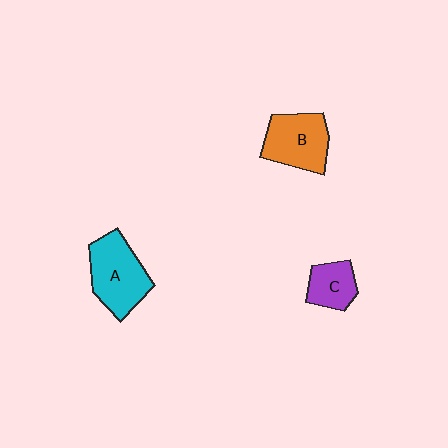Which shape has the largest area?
Shape A (cyan).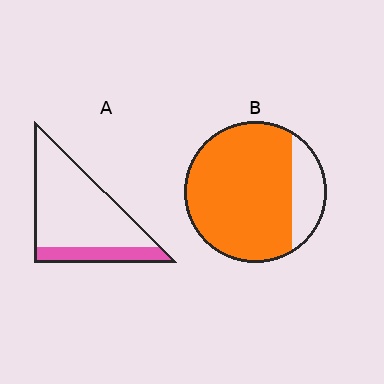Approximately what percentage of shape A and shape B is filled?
A is approximately 20% and B is approximately 80%.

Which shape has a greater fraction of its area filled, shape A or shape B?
Shape B.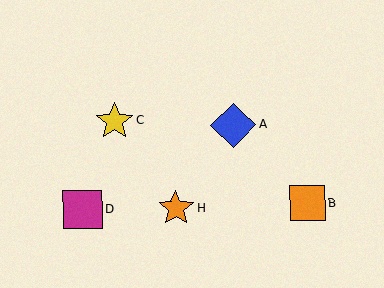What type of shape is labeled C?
Shape C is a yellow star.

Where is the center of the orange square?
The center of the orange square is at (307, 203).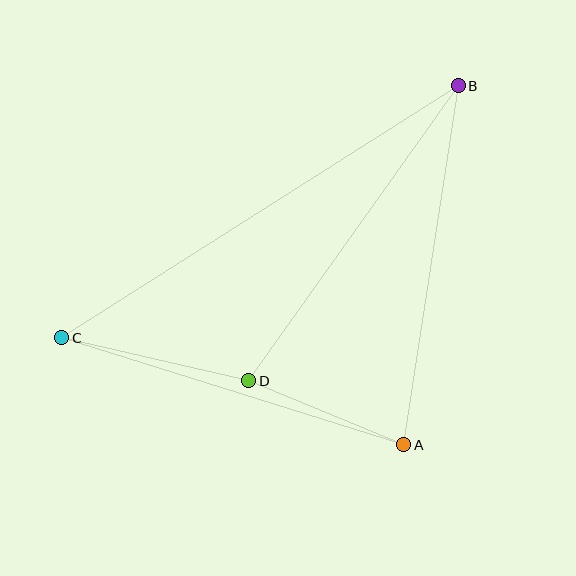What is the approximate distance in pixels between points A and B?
The distance between A and B is approximately 363 pixels.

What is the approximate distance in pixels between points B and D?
The distance between B and D is approximately 362 pixels.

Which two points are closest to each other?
Points A and D are closest to each other.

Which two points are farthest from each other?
Points B and C are farthest from each other.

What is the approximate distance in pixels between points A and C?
The distance between A and C is approximately 358 pixels.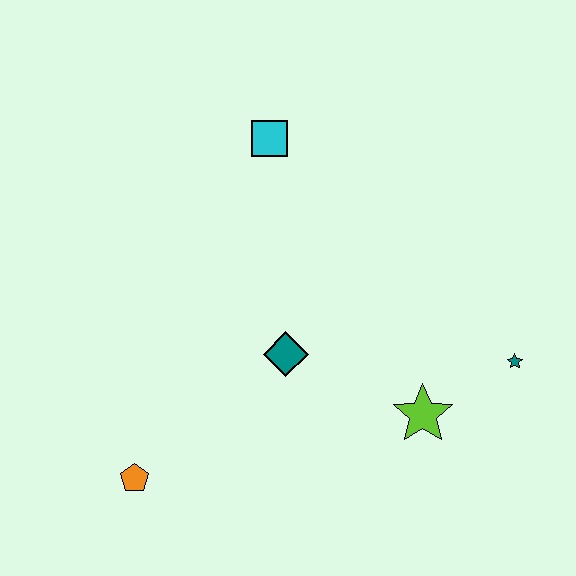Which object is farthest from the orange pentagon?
The teal star is farthest from the orange pentagon.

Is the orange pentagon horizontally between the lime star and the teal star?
No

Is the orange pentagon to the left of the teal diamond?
Yes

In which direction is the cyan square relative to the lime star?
The cyan square is above the lime star.